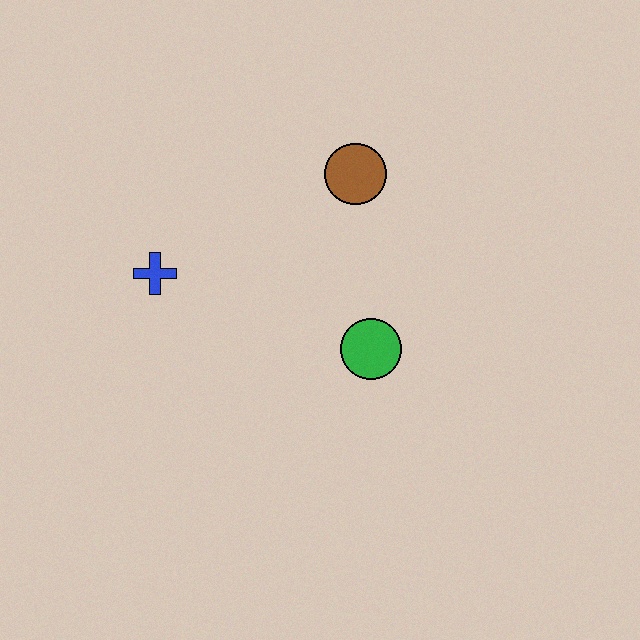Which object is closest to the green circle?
The brown circle is closest to the green circle.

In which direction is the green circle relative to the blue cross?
The green circle is to the right of the blue cross.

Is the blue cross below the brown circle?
Yes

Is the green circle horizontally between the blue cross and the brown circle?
No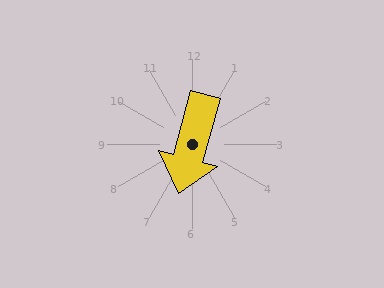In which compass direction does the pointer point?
South.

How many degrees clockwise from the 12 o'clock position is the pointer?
Approximately 195 degrees.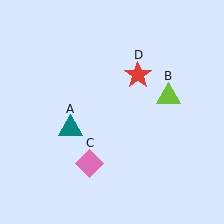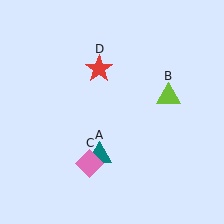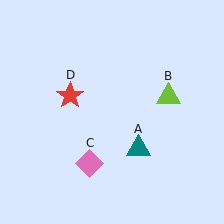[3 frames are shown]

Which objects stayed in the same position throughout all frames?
Lime triangle (object B) and pink diamond (object C) remained stationary.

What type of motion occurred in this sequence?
The teal triangle (object A), red star (object D) rotated counterclockwise around the center of the scene.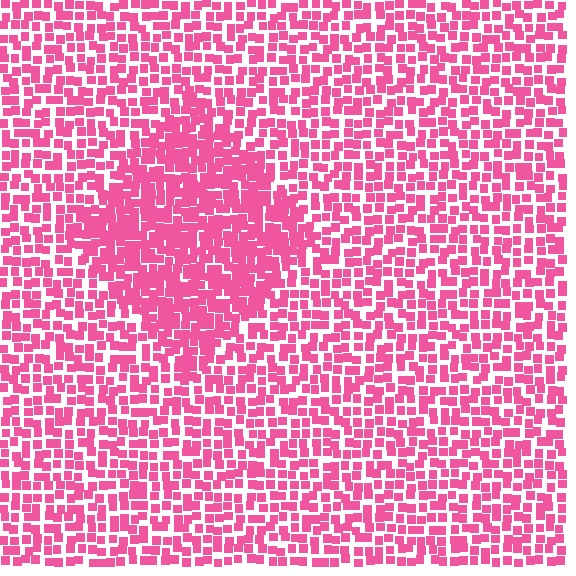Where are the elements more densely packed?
The elements are more densely packed inside the diamond boundary.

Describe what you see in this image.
The image contains small pink elements arranged at two different densities. A diamond-shaped region is visible where the elements are more densely packed than the surrounding area.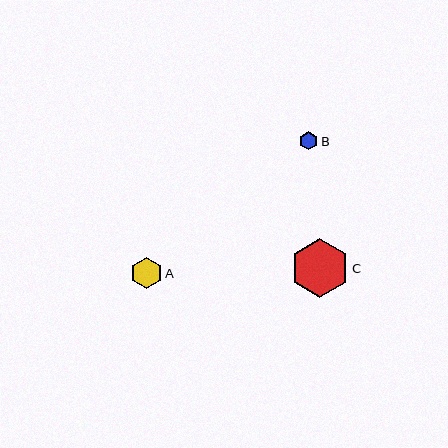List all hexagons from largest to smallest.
From largest to smallest: C, A, B.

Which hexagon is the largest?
Hexagon C is the largest with a size of approximately 59 pixels.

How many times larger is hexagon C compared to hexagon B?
Hexagon C is approximately 3.3 times the size of hexagon B.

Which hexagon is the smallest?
Hexagon B is the smallest with a size of approximately 18 pixels.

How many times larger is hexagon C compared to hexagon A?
Hexagon C is approximately 1.9 times the size of hexagon A.